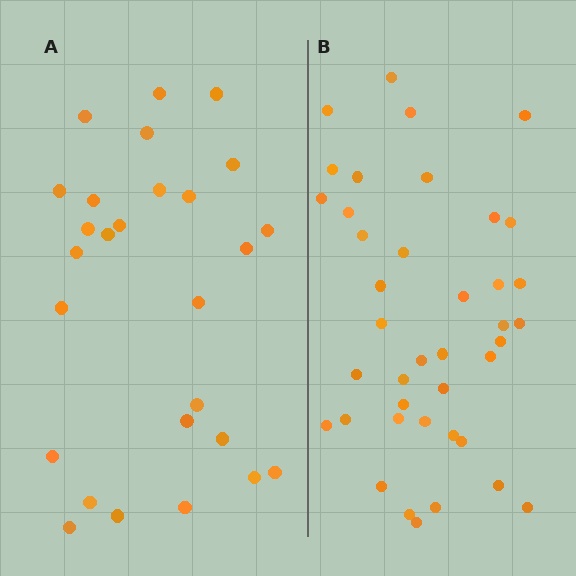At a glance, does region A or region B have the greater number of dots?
Region B (the right region) has more dots.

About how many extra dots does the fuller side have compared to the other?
Region B has approximately 15 more dots than region A.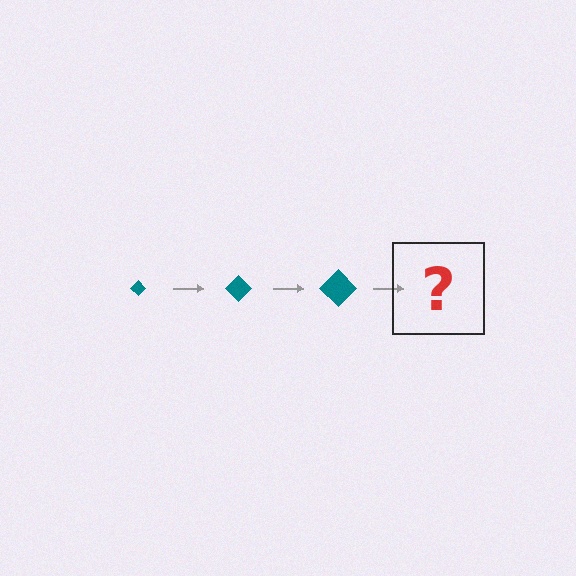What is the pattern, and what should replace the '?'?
The pattern is that the diamond gets progressively larger each step. The '?' should be a teal diamond, larger than the previous one.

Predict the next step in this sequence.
The next step is a teal diamond, larger than the previous one.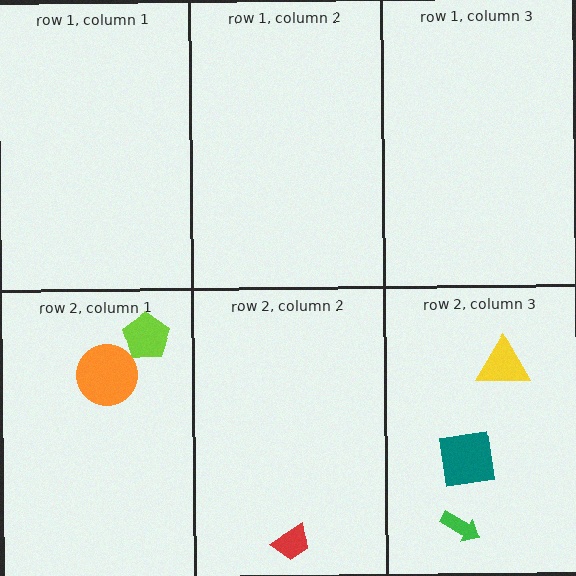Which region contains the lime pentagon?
The row 2, column 1 region.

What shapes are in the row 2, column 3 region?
The teal square, the yellow triangle, the green arrow.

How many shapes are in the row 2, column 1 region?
2.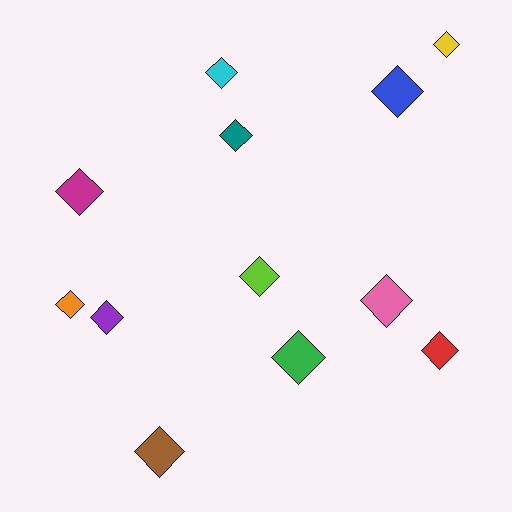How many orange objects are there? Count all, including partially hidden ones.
There is 1 orange object.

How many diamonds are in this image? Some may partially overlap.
There are 12 diamonds.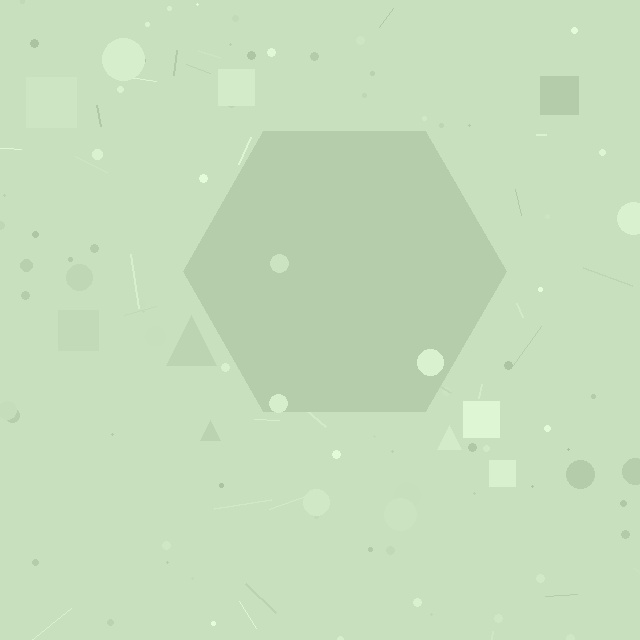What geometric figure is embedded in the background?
A hexagon is embedded in the background.